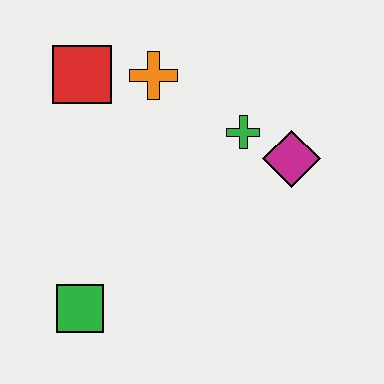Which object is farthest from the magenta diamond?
The green square is farthest from the magenta diamond.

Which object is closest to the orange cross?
The red square is closest to the orange cross.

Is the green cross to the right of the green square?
Yes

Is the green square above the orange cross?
No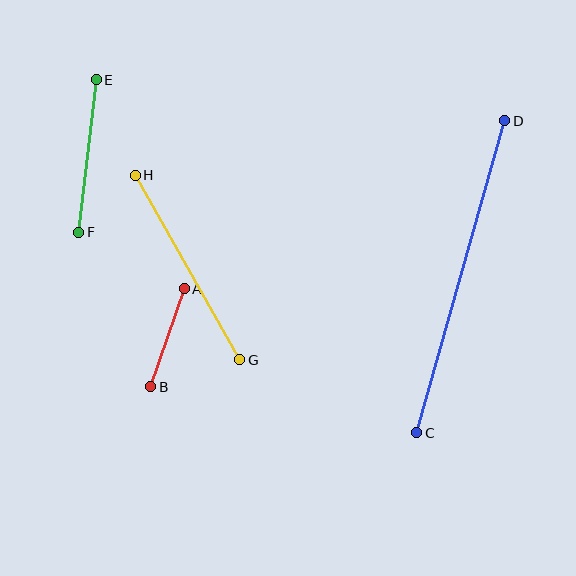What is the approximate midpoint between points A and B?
The midpoint is at approximately (168, 338) pixels.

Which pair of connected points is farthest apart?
Points C and D are farthest apart.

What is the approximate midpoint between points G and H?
The midpoint is at approximately (188, 267) pixels.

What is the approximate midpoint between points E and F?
The midpoint is at approximately (88, 156) pixels.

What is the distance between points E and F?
The distance is approximately 154 pixels.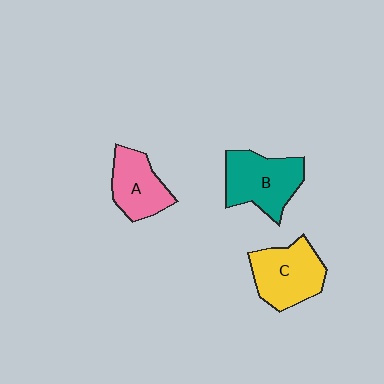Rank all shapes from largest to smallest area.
From largest to smallest: B (teal), C (yellow), A (pink).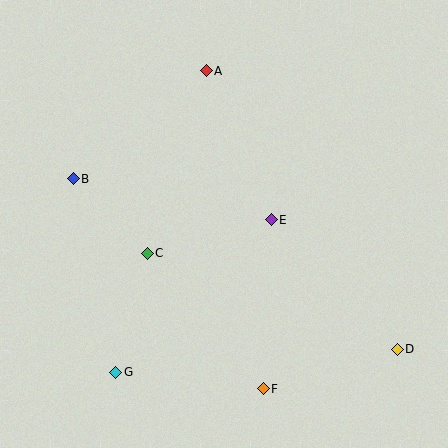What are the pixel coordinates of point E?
Point E is at (271, 220).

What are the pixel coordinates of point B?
Point B is at (73, 179).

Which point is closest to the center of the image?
Point E at (271, 220) is closest to the center.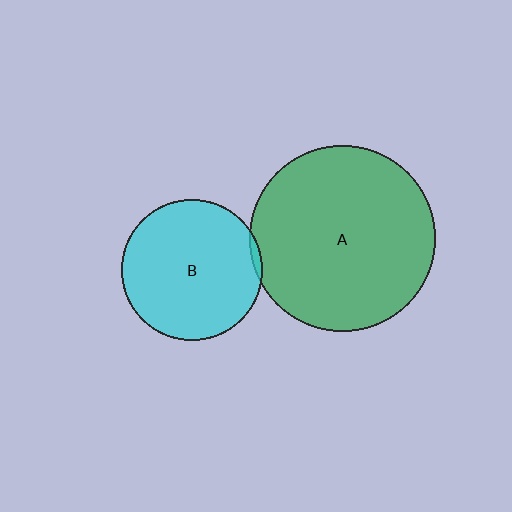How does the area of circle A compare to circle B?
Approximately 1.7 times.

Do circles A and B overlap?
Yes.